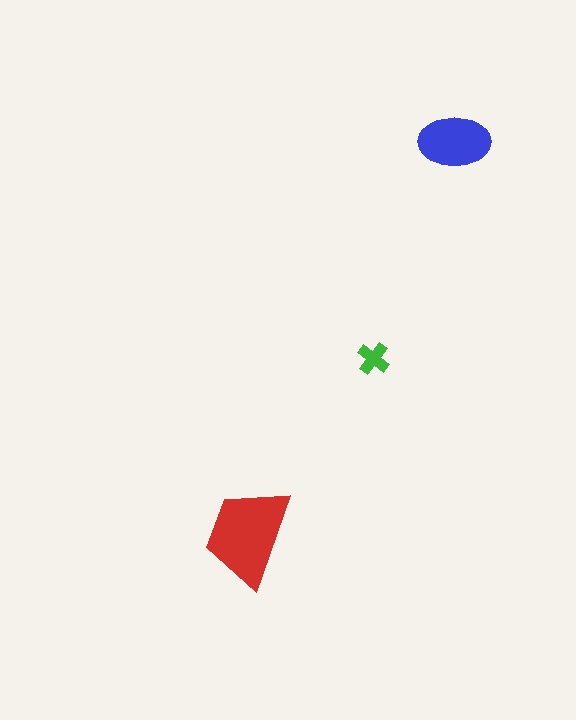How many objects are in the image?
There are 3 objects in the image.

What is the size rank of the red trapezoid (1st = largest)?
1st.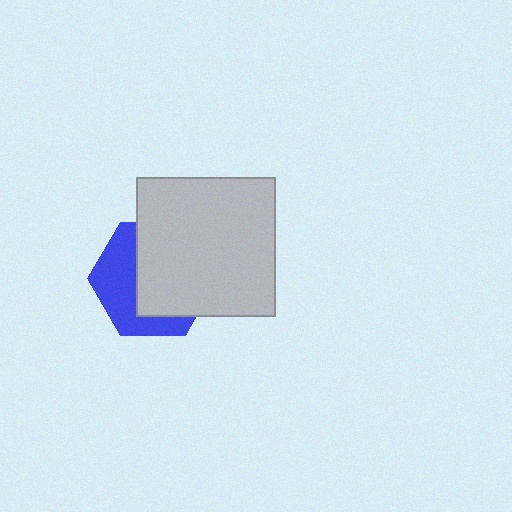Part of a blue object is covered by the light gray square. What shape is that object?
It is a hexagon.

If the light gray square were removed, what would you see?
You would see the complete blue hexagon.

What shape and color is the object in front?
The object in front is a light gray square.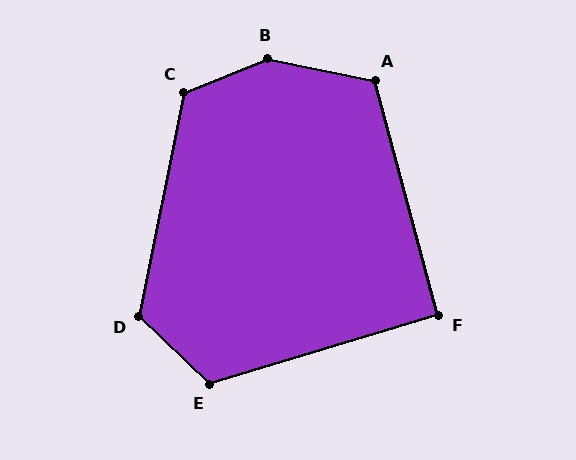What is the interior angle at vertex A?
Approximately 117 degrees (obtuse).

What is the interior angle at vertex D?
Approximately 122 degrees (obtuse).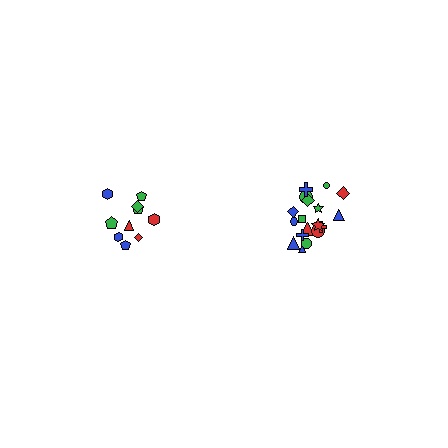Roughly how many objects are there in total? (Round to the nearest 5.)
Roughly 30 objects in total.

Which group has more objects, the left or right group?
The right group.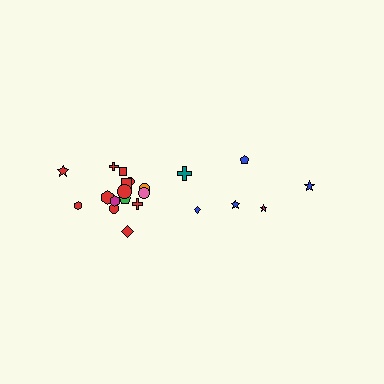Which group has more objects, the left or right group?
The left group.